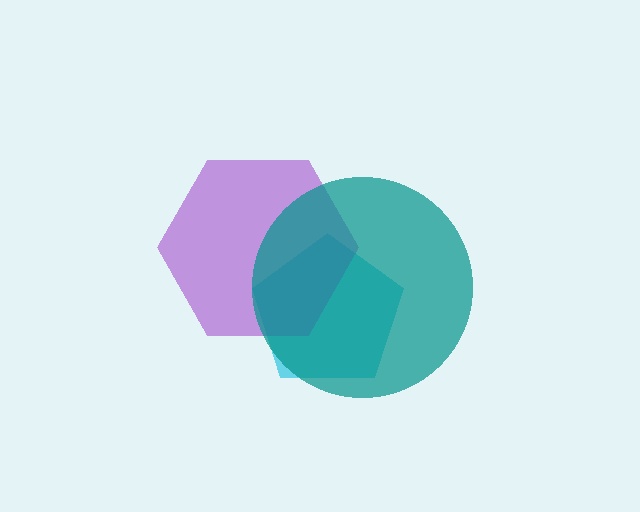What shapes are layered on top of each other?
The layered shapes are: a cyan pentagon, a purple hexagon, a teal circle.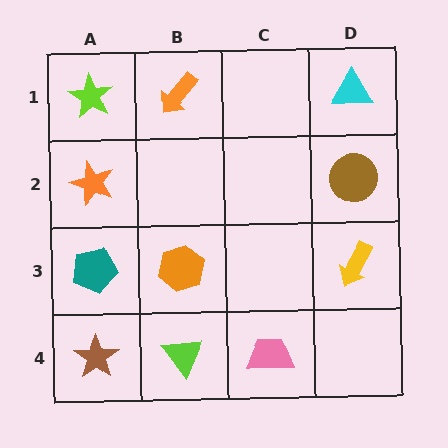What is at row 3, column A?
A teal pentagon.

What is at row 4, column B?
A lime triangle.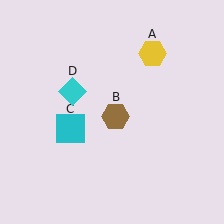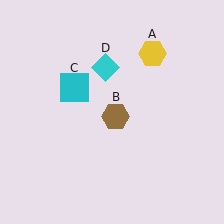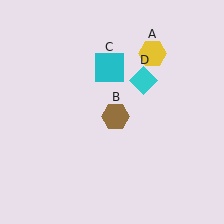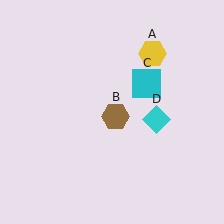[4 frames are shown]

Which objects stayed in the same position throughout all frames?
Yellow hexagon (object A) and brown hexagon (object B) remained stationary.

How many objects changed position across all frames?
2 objects changed position: cyan square (object C), cyan diamond (object D).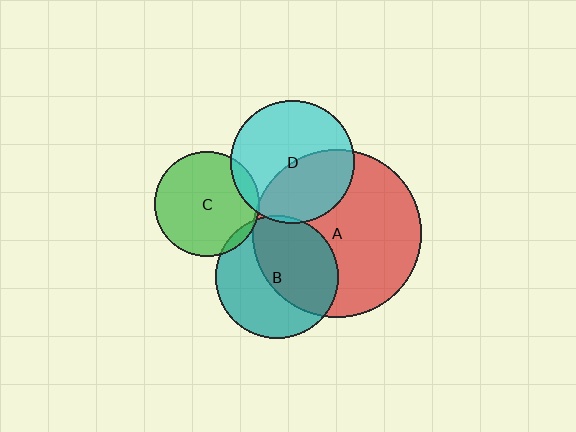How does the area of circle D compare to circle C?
Approximately 1.4 times.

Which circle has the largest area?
Circle A (red).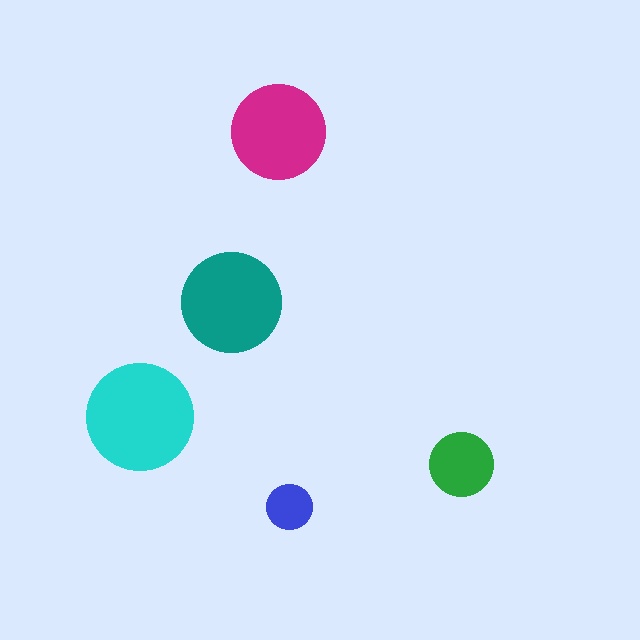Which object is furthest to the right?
The green circle is rightmost.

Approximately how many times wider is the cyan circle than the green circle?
About 1.5 times wider.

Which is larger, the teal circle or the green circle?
The teal one.